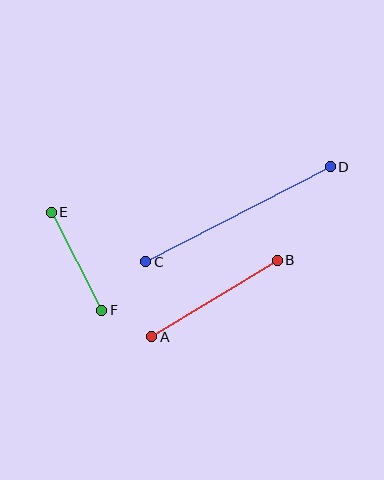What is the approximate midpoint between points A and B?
The midpoint is at approximately (215, 298) pixels.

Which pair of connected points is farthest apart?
Points C and D are farthest apart.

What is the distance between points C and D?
The distance is approximately 208 pixels.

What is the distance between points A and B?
The distance is approximately 147 pixels.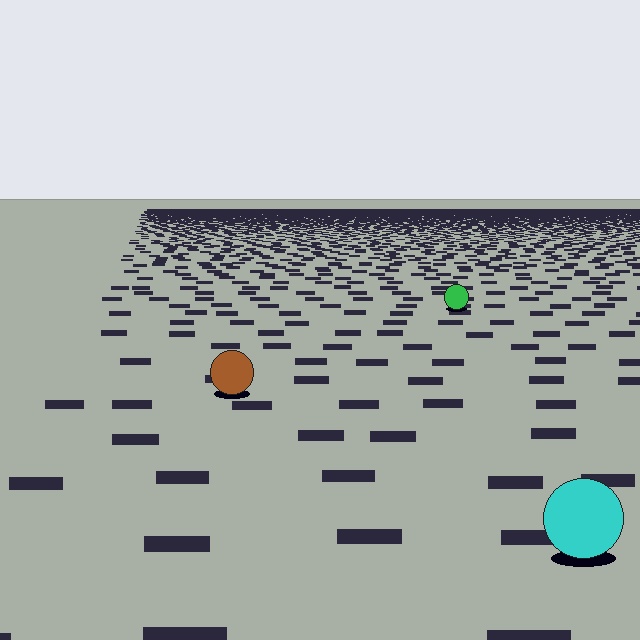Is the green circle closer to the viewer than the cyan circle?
No. The cyan circle is closer — you can tell from the texture gradient: the ground texture is coarser near it.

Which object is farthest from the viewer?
The green circle is farthest from the viewer. It appears smaller and the ground texture around it is denser.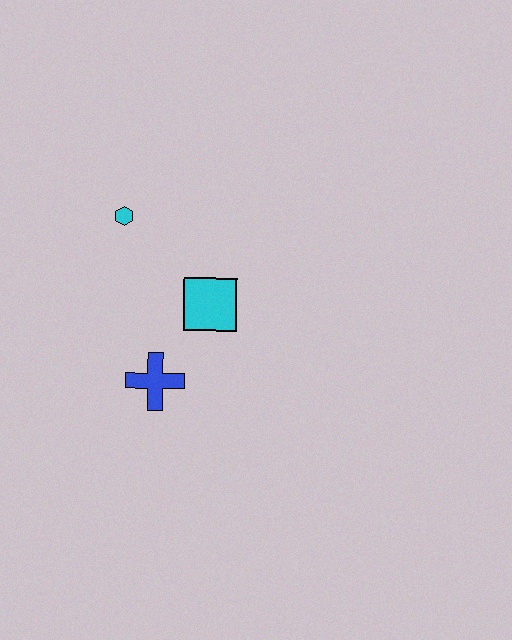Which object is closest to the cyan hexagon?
The cyan square is closest to the cyan hexagon.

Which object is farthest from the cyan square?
The cyan hexagon is farthest from the cyan square.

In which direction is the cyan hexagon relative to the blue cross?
The cyan hexagon is above the blue cross.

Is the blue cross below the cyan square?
Yes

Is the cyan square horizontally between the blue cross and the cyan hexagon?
No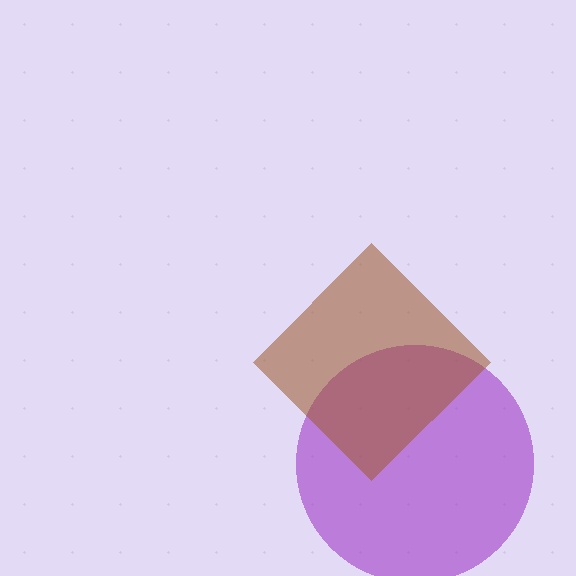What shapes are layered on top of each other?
The layered shapes are: a purple circle, a brown diamond.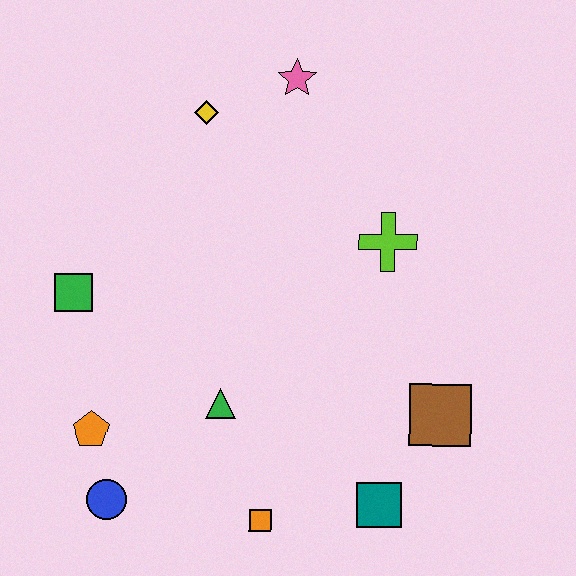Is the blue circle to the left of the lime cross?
Yes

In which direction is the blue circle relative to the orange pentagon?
The blue circle is below the orange pentagon.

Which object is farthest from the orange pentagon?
The pink star is farthest from the orange pentagon.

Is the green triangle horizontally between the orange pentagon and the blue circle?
No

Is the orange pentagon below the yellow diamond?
Yes